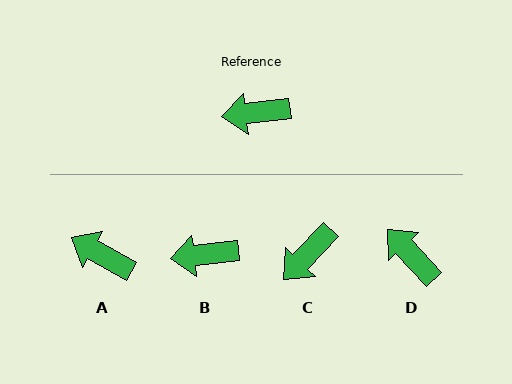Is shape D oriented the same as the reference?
No, it is off by about 54 degrees.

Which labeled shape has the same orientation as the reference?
B.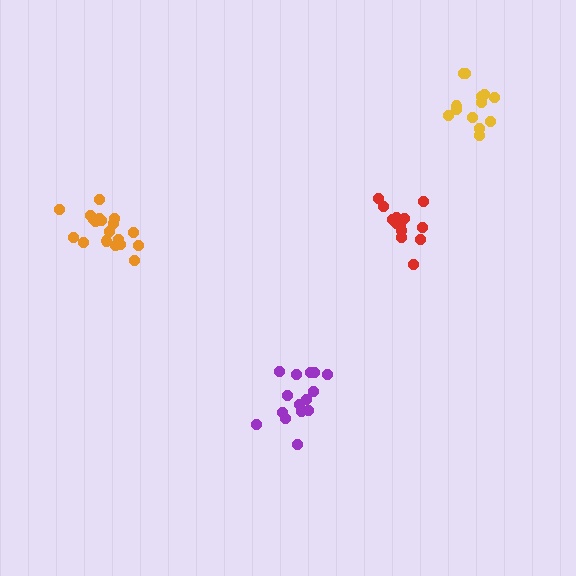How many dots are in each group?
Group 1: 15 dots, Group 2: 13 dots, Group 3: 13 dots, Group 4: 19 dots (60 total).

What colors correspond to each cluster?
The clusters are colored: purple, yellow, red, orange.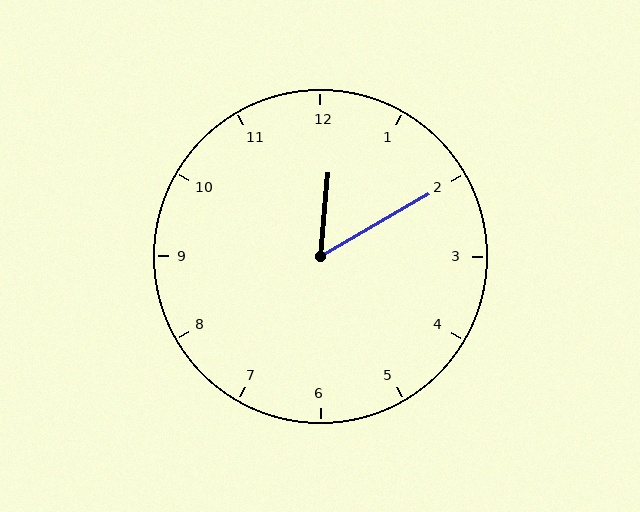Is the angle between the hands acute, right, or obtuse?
It is acute.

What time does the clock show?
12:10.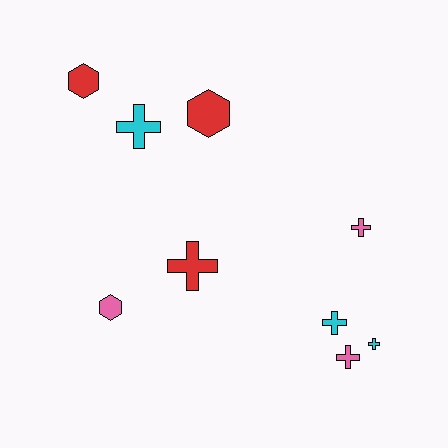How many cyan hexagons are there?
There are no cyan hexagons.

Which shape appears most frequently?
Cross, with 6 objects.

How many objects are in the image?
There are 9 objects.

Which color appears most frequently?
Cyan, with 3 objects.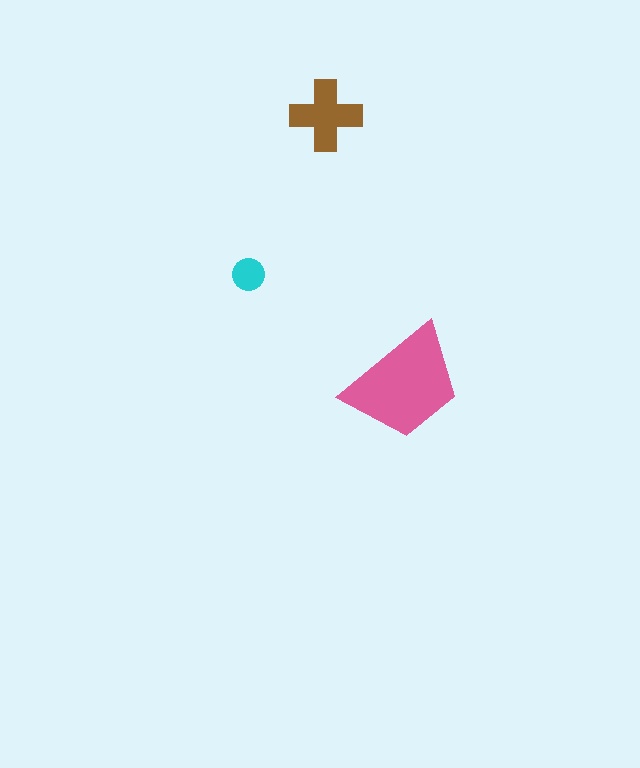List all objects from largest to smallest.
The pink trapezoid, the brown cross, the cyan circle.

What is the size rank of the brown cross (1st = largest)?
2nd.